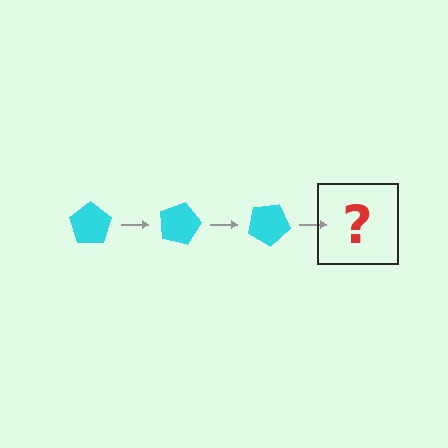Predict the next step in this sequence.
The next step is a cyan pentagon rotated 45 degrees.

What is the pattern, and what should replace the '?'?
The pattern is that the pentagon rotates 15 degrees each step. The '?' should be a cyan pentagon rotated 45 degrees.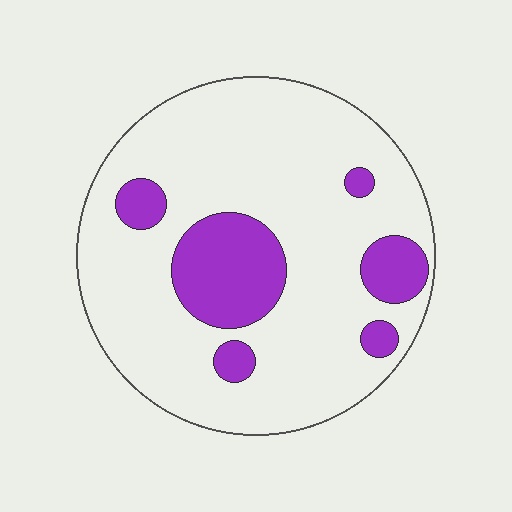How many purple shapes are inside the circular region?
6.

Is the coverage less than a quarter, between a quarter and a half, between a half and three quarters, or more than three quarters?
Less than a quarter.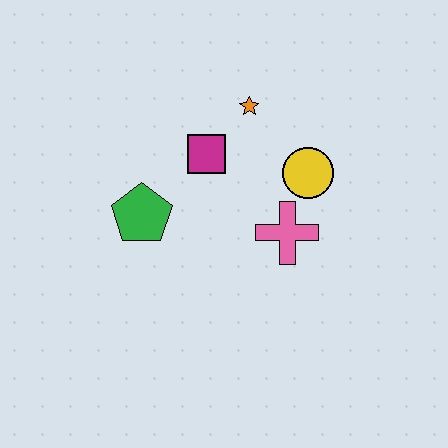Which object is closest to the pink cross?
The yellow circle is closest to the pink cross.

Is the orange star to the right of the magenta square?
Yes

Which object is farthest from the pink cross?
The green pentagon is farthest from the pink cross.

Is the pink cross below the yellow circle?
Yes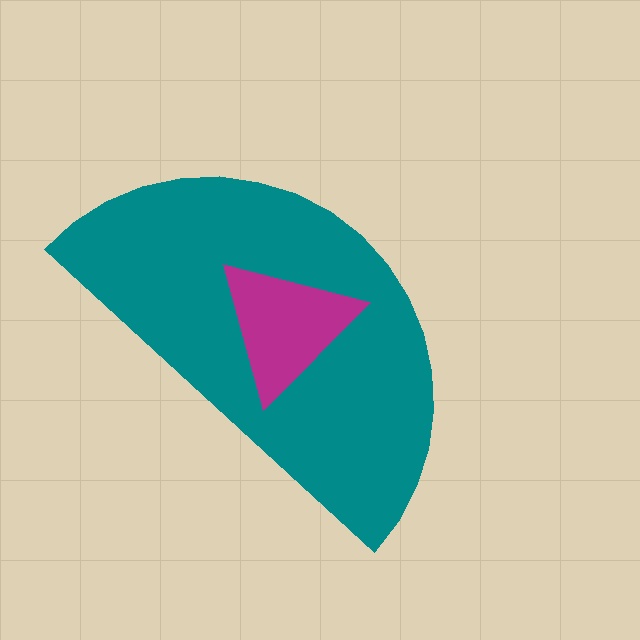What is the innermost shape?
The magenta triangle.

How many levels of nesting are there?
2.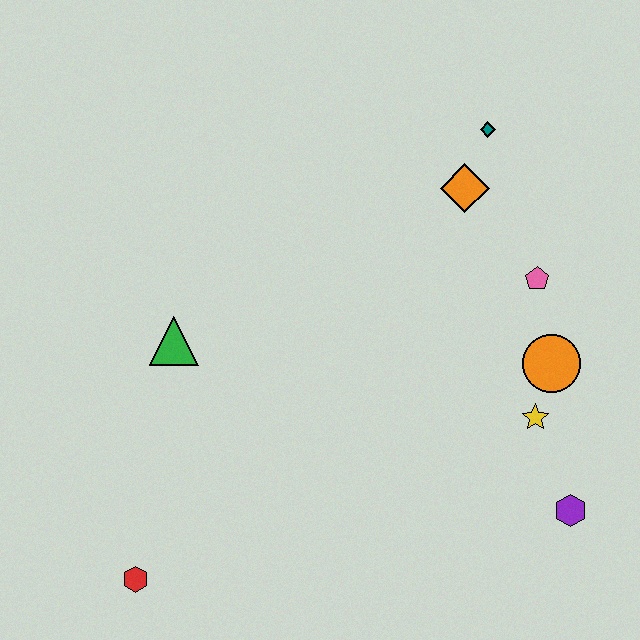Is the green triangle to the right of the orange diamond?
No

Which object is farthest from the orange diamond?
The red hexagon is farthest from the orange diamond.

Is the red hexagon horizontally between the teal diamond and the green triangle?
No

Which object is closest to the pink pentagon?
The orange circle is closest to the pink pentagon.